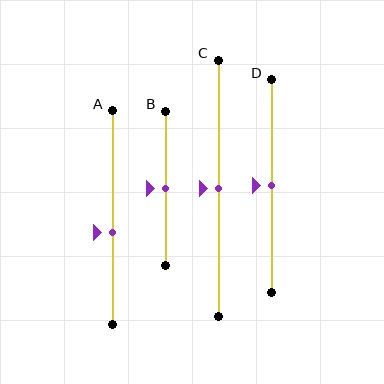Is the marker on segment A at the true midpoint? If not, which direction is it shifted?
No, the marker on segment A is shifted downward by about 7% of the segment length.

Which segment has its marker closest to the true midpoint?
Segment B has its marker closest to the true midpoint.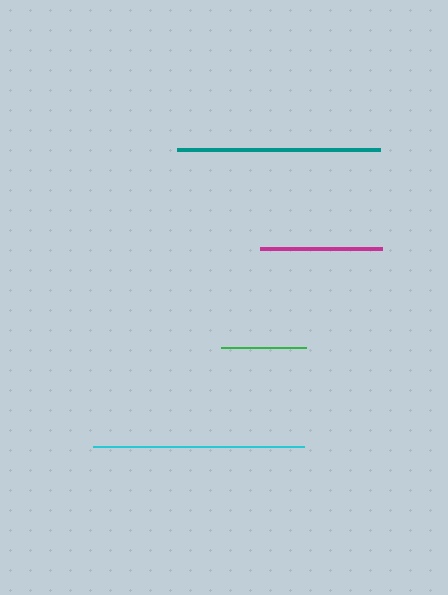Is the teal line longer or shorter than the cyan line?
The cyan line is longer than the teal line.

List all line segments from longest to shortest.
From longest to shortest: cyan, teal, magenta, green.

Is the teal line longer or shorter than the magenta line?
The teal line is longer than the magenta line.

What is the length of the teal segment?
The teal segment is approximately 203 pixels long.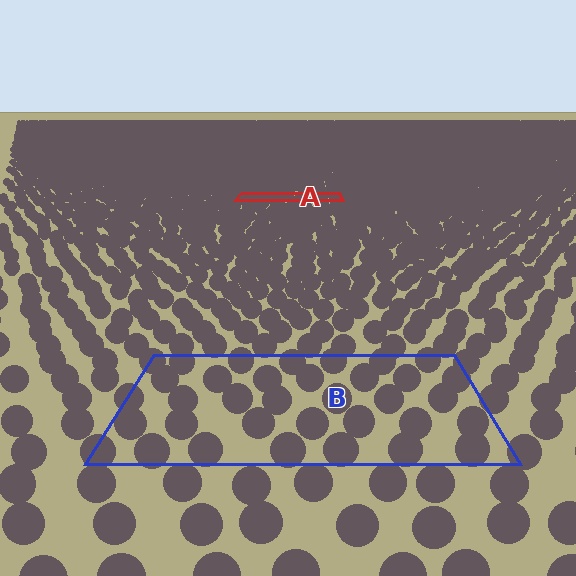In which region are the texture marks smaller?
The texture marks are smaller in region A, because it is farther away.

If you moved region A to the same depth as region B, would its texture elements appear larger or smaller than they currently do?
They would appear larger. At a closer depth, the same texture elements are projected at a bigger on-screen size.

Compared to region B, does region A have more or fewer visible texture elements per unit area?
Region A has more texture elements per unit area — they are packed more densely because it is farther away.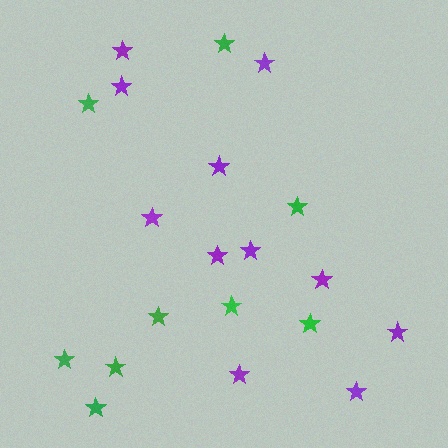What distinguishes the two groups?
There are 2 groups: one group of green stars (9) and one group of purple stars (11).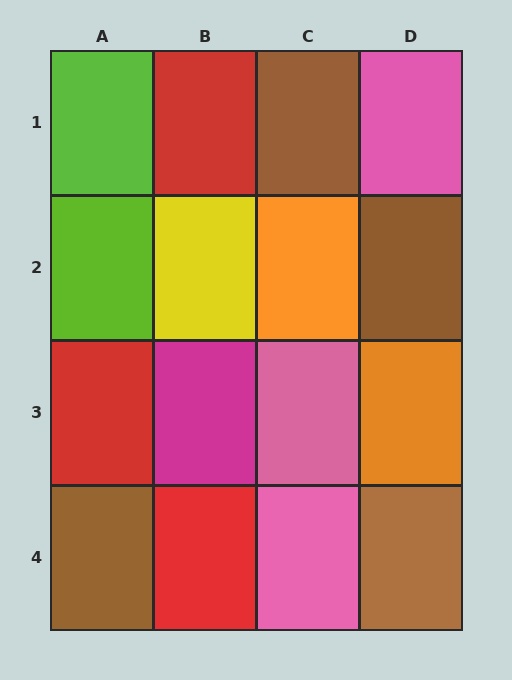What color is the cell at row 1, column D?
Pink.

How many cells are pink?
3 cells are pink.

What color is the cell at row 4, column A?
Brown.